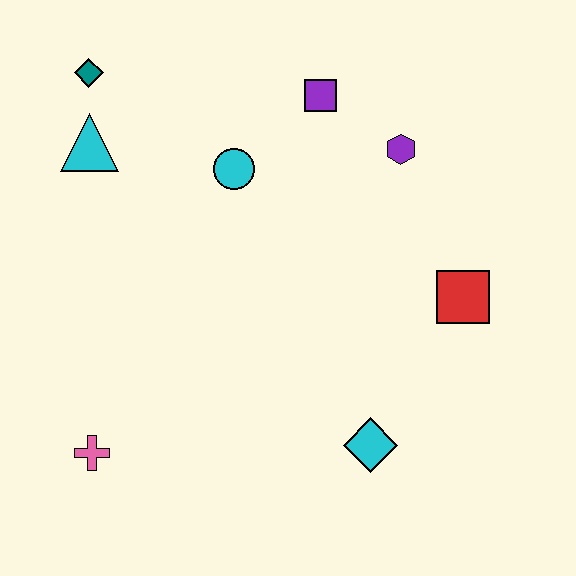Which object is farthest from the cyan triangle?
The cyan diamond is farthest from the cyan triangle.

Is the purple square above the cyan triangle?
Yes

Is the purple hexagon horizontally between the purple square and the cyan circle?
No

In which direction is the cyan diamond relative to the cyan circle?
The cyan diamond is below the cyan circle.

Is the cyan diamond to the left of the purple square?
No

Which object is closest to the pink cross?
The cyan diamond is closest to the pink cross.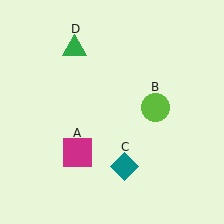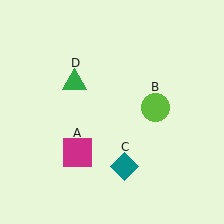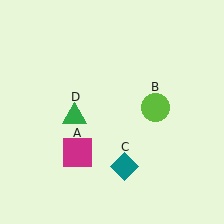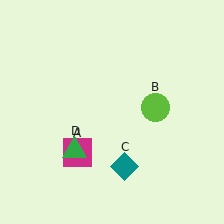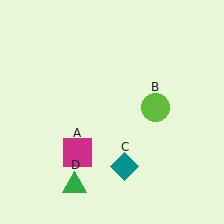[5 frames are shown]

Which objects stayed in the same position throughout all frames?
Magenta square (object A) and lime circle (object B) and teal diamond (object C) remained stationary.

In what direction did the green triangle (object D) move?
The green triangle (object D) moved down.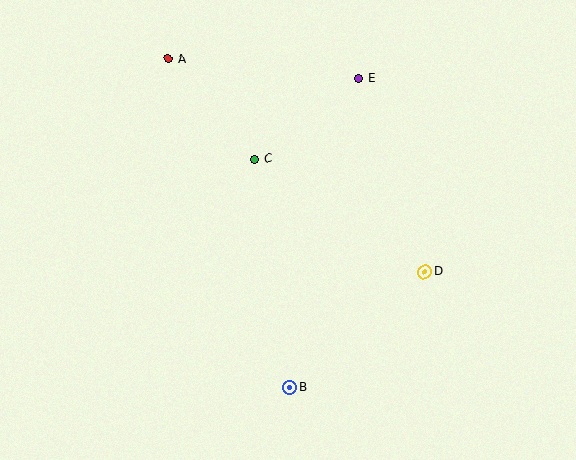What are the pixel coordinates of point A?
Point A is at (168, 59).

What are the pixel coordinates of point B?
Point B is at (290, 387).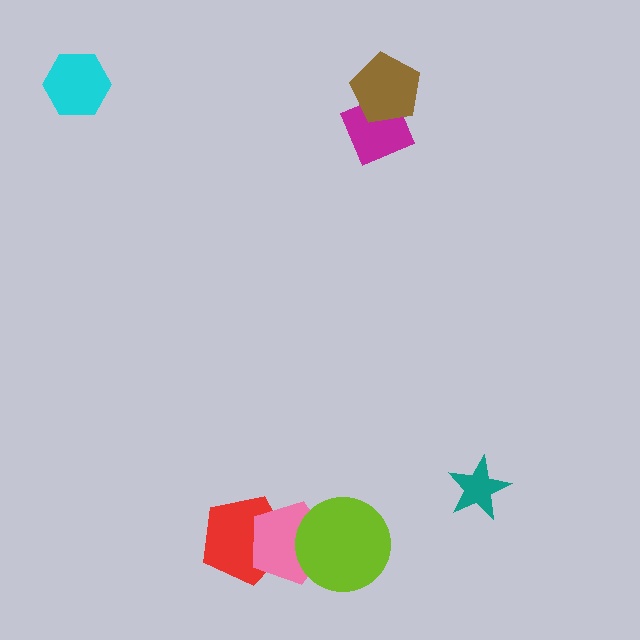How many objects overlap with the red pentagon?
1 object overlaps with the red pentagon.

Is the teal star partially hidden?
No, no other shape covers it.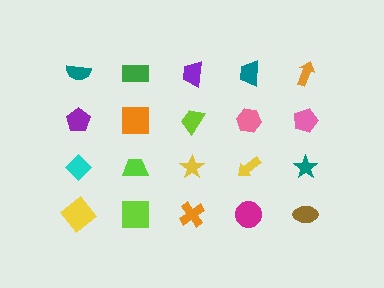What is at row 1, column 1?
A teal semicircle.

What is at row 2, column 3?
A lime trapezoid.